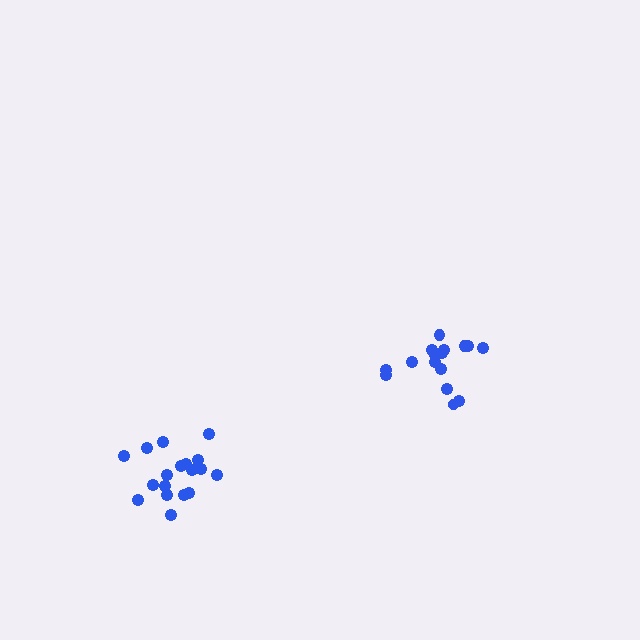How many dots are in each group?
Group 1: 16 dots, Group 2: 18 dots (34 total).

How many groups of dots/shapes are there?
There are 2 groups.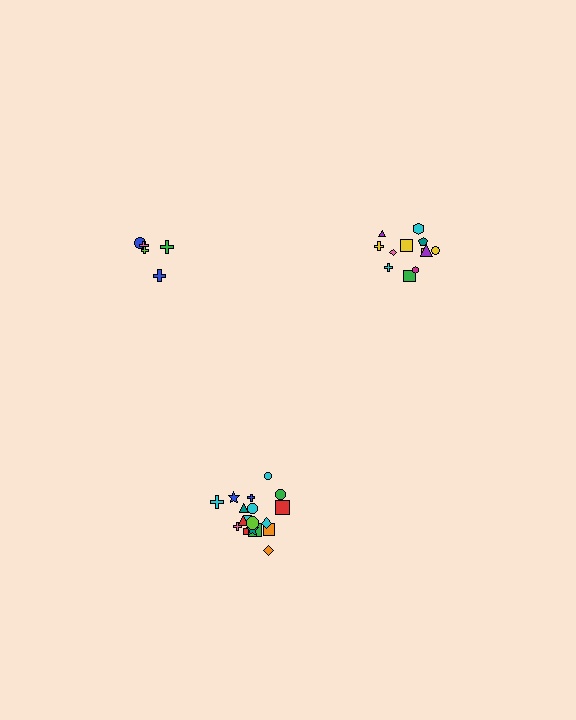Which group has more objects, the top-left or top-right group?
The top-right group.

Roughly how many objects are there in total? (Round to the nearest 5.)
Roughly 35 objects in total.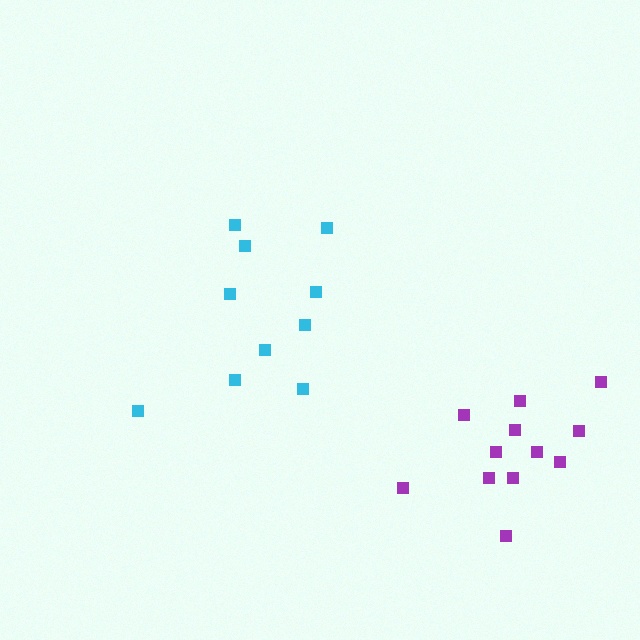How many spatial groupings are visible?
There are 2 spatial groupings.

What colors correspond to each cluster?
The clusters are colored: cyan, purple.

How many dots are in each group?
Group 1: 10 dots, Group 2: 12 dots (22 total).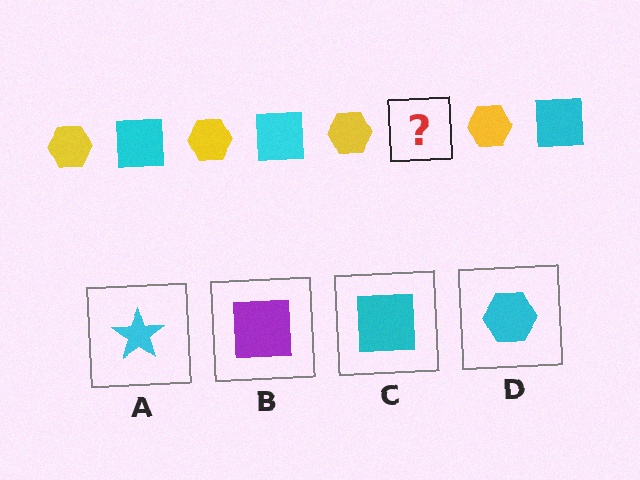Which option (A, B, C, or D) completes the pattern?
C.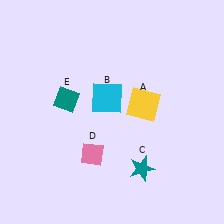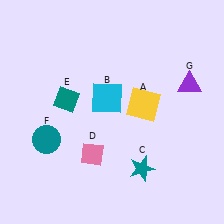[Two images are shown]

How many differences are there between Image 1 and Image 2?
There are 2 differences between the two images.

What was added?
A teal circle (F), a purple triangle (G) were added in Image 2.